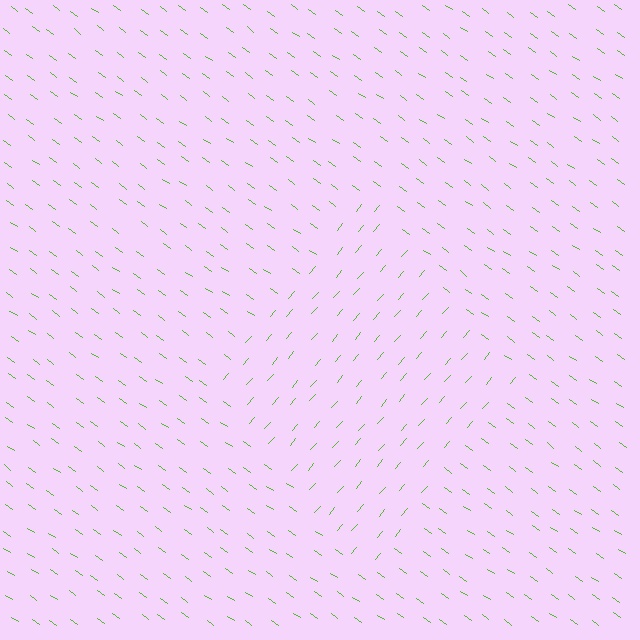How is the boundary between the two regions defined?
The boundary is defined purely by a change in line orientation (approximately 85 degrees difference). All lines are the same color and thickness.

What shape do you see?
I see a diamond.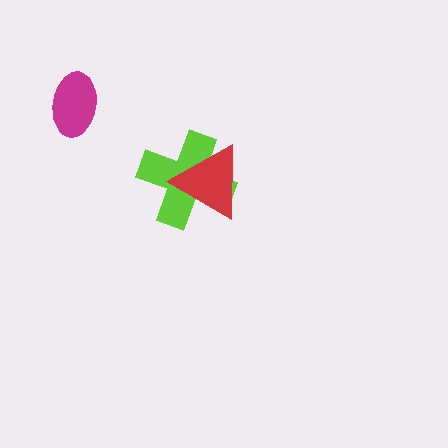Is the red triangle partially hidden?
No, no other shape covers it.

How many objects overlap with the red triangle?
1 object overlaps with the red triangle.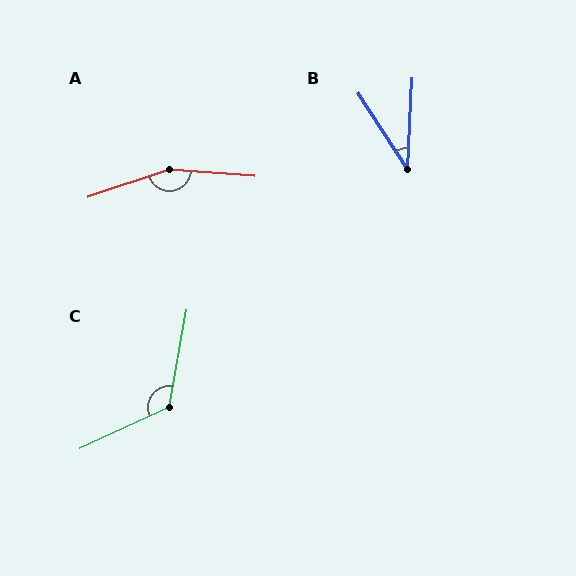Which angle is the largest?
A, at approximately 157 degrees.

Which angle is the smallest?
B, at approximately 36 degrees.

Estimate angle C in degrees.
Approximately 125 degrees.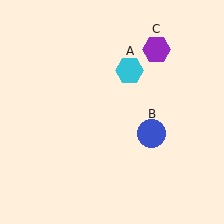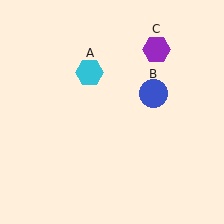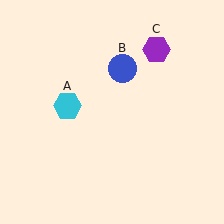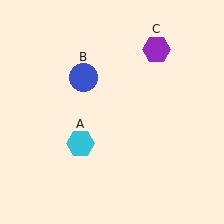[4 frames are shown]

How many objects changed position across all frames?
2 objects changed position: cyan hexagon (object A), blue circle (object B).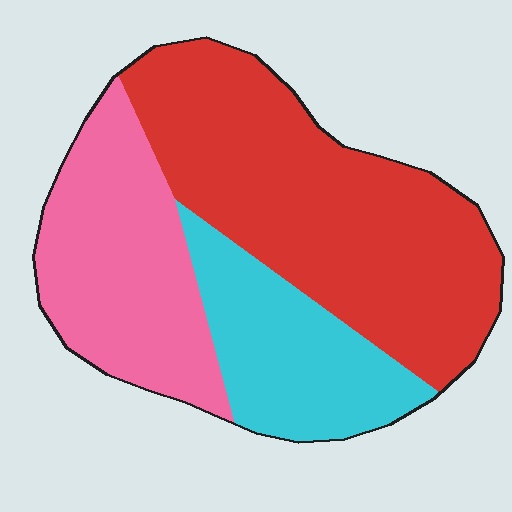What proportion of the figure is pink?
Pink covers roughly 30% of the figure.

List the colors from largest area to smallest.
From largest to smallest: red, pink, cyan.